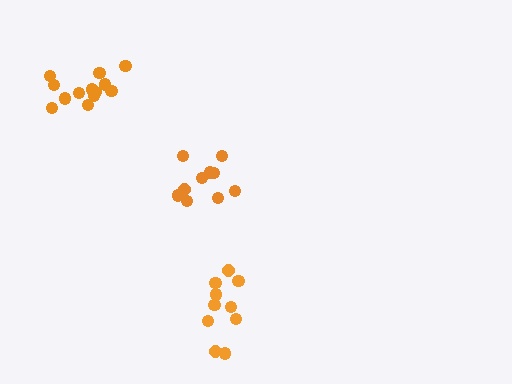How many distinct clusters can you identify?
There are 3 distinct clusters.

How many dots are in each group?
Group 1: 10 dots, Group 2: 13 dots, Group 3: 10 dots (33 total).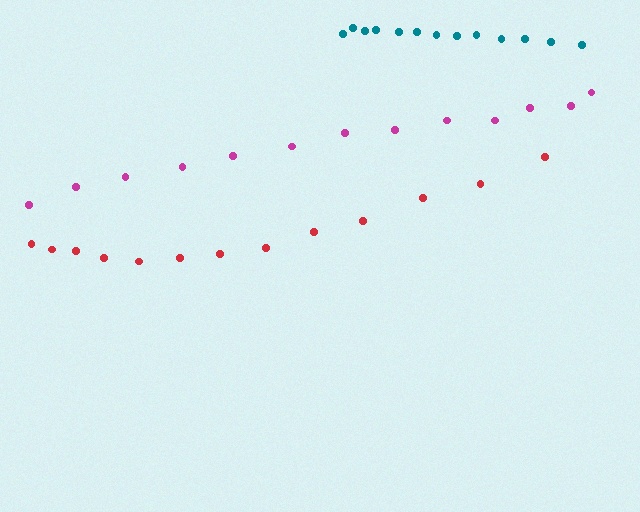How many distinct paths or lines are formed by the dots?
There are 3 distinct paths.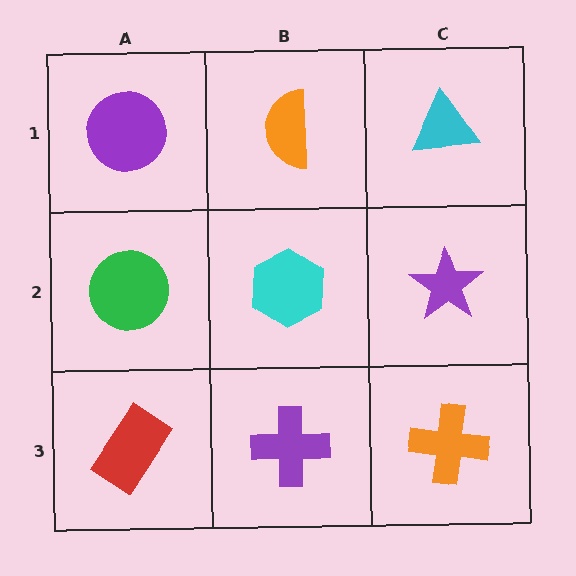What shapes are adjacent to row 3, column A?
A green circle (row 2, column A), a purple cross (row 3, column B).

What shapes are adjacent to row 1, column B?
A cyan hexagon (row 2, column B), a purple circle (row 1, column A), a cyan triangle (row 1, column C).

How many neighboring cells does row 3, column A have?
2.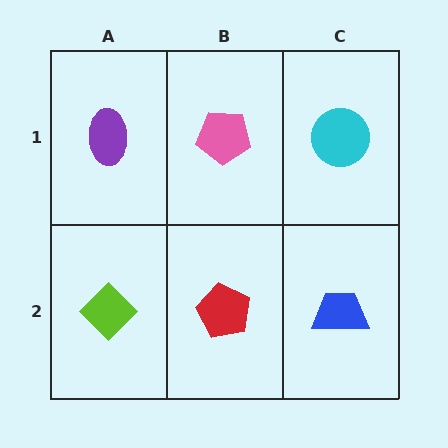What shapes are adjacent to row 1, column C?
A blue trapezoid (row 2, column C), a pink pentagon (row 1, column B).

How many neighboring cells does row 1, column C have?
2.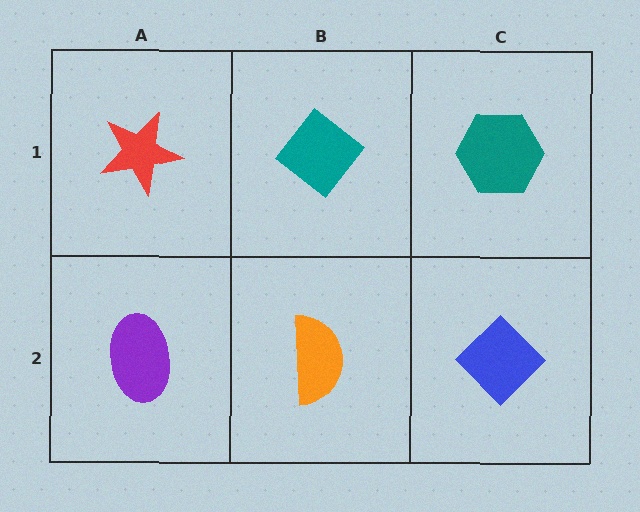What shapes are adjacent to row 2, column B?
A teal diamond (row 1, column B), a purple ellipse (row 2, column A), a blue diamond (row 2, column C).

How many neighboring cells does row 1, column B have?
3.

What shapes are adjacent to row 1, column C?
A blue diamond (row 2, column C), a teal diamond (row 1, column B).